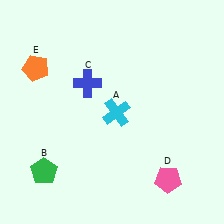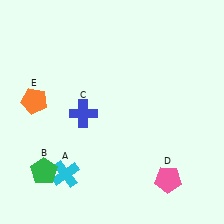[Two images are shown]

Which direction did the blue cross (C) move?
The blue cross (C) moved down.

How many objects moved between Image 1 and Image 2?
3 objects moved between the two images.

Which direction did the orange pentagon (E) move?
The orange pentagon (E) moved down.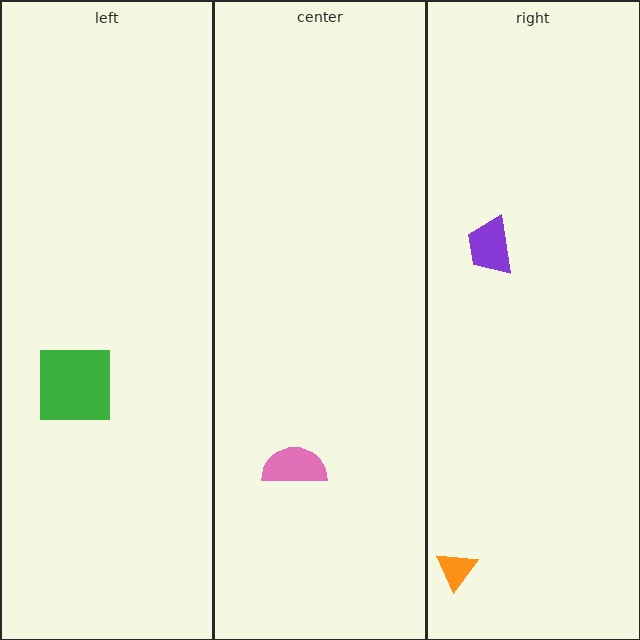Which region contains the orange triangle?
The right region.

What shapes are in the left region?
The green square.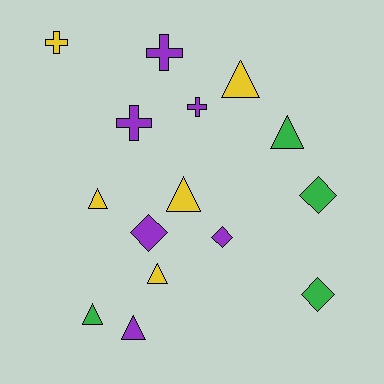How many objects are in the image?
There are 15 objects.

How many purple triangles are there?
There is 1 purple triangle.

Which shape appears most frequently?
Triangle, with 7 objects.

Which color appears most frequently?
Purple, with 6 objects.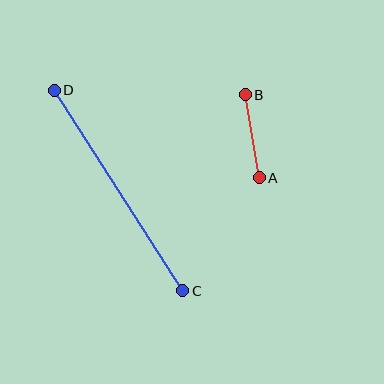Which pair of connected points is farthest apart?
Points C and D are farthest apart.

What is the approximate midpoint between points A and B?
The midpoint is at approximately (252, 136) pixels.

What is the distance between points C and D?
The distance is approximately 238 pixels.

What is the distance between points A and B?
The distance is approximately 84 pixels.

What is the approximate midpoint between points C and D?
The midpoint is at approximately (119, 191) pixels.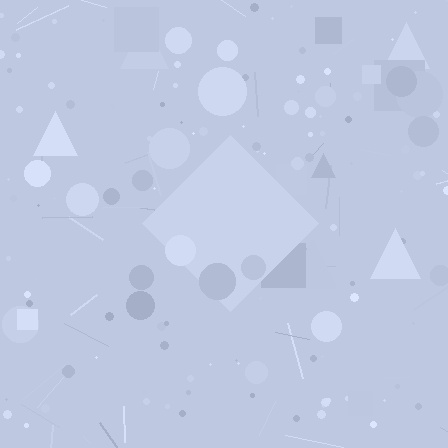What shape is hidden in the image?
A diamond is hidden in the image.